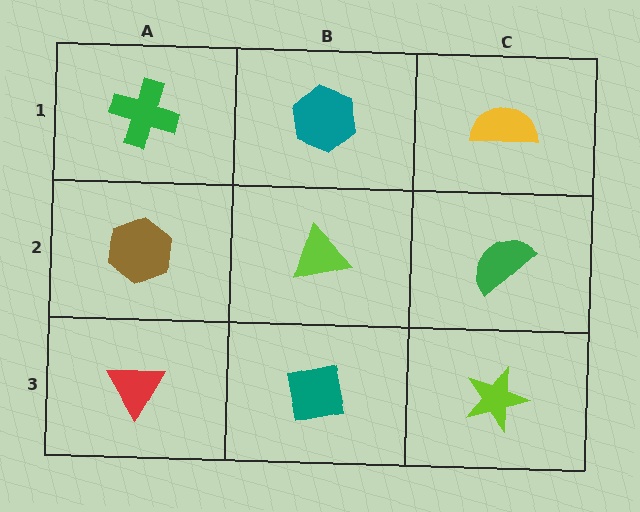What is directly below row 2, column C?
A lime star.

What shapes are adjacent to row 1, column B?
A lime triangle (row 2, column B), a green cross (row 1, column A), a yellow semicircle (row 1, column C).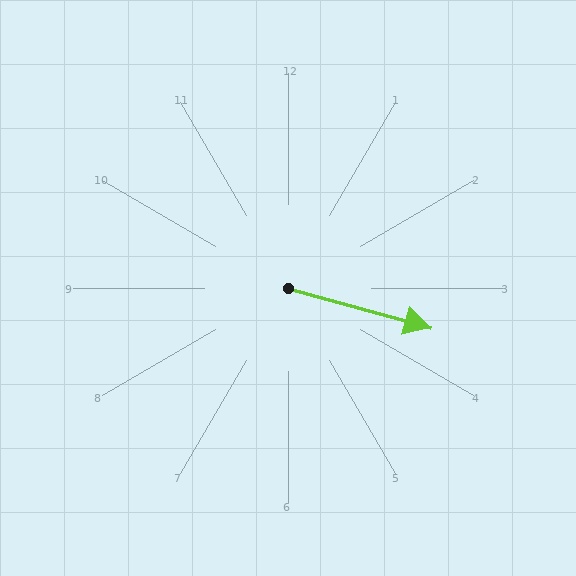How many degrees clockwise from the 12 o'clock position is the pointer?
Approximately 106 degrees.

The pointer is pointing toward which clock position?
Roughly 4 o'clock.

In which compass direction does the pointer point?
East.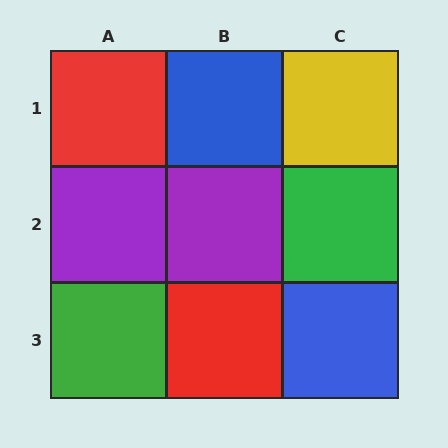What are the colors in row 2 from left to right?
Purple, purple, green.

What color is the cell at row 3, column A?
Green.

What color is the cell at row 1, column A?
Red.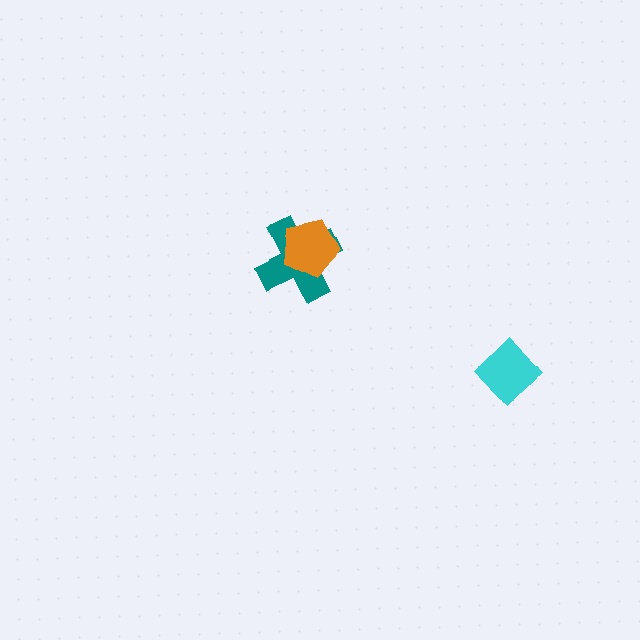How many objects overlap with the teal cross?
1 object overlaps with the teal cross.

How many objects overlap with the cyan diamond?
0 objects overlap with the cyan diamond.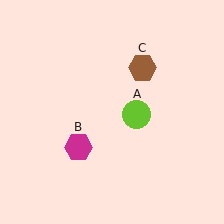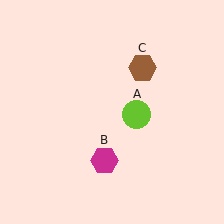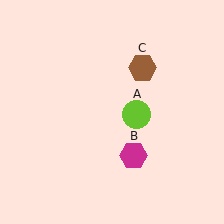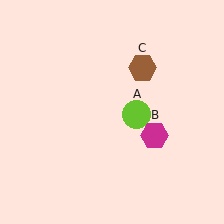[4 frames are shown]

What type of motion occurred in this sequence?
The magenta hexagon (object B) rotated counterclockwise around the center of the scene.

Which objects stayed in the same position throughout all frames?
Lime circle (object A) and brown hexagon (object C) remained stationary.